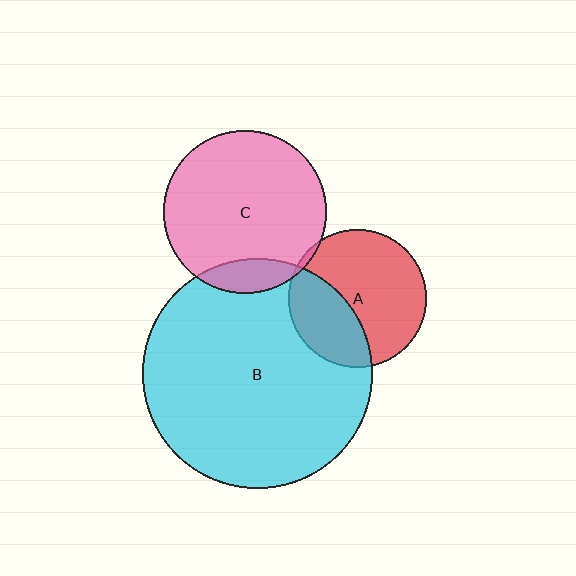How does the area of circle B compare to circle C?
Approximately 2.0 times.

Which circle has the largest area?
Circle B (cyan).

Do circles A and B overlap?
Yes.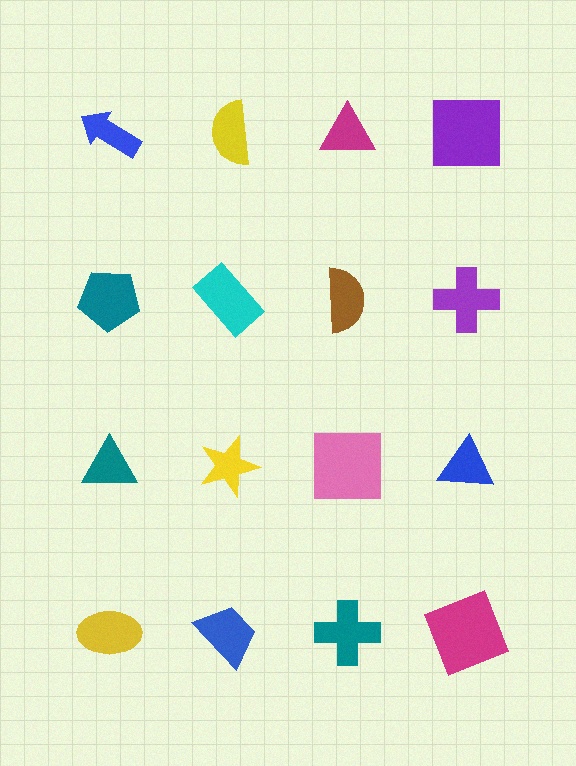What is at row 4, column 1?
A yellow ellipse.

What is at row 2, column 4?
A purple cross.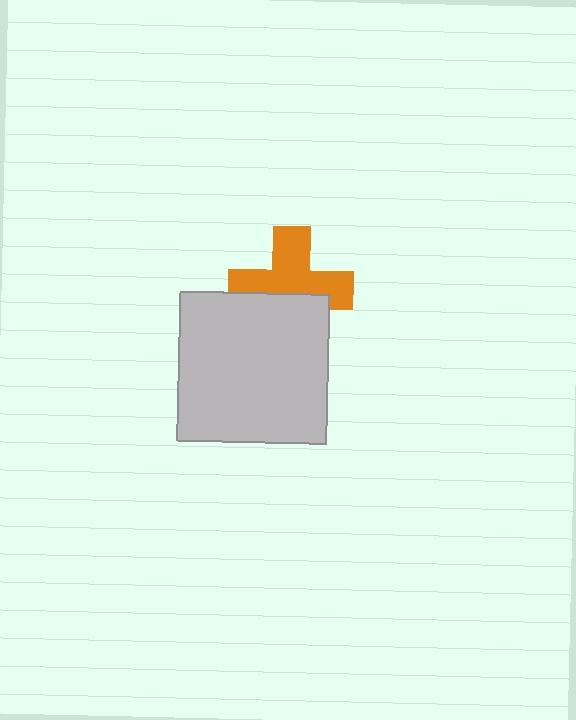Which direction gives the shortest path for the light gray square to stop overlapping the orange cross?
Moving down gives the shortest separation.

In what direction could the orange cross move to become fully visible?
The orange cross could move up. That would shift it out from behind the light gray square entirely.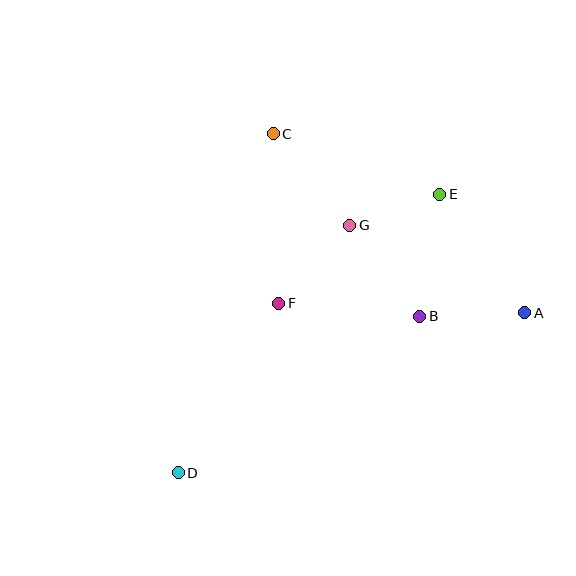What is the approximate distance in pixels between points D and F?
The distance between D and F is approximately 197 pixels.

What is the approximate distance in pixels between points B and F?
The distance between B and F is approximately 141 pixels.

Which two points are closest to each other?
Points E and G are closest to each other.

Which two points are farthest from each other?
Points D and E are farthest from each other.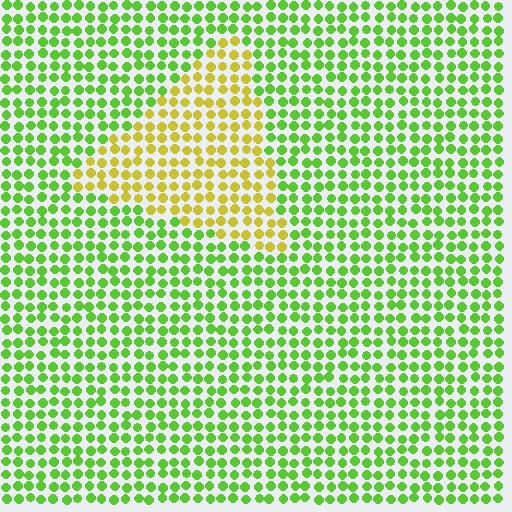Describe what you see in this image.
The image is filled with small lime elements in a uniform arrangement. A triangle-shaped region is visible where the elements are tinted to a slightly different hue, forming a subtle color boundary.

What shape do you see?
I see a triangle.